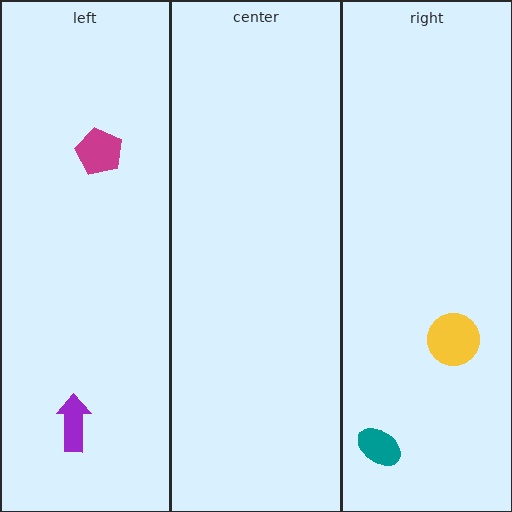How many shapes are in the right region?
2.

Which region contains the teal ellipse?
The right region.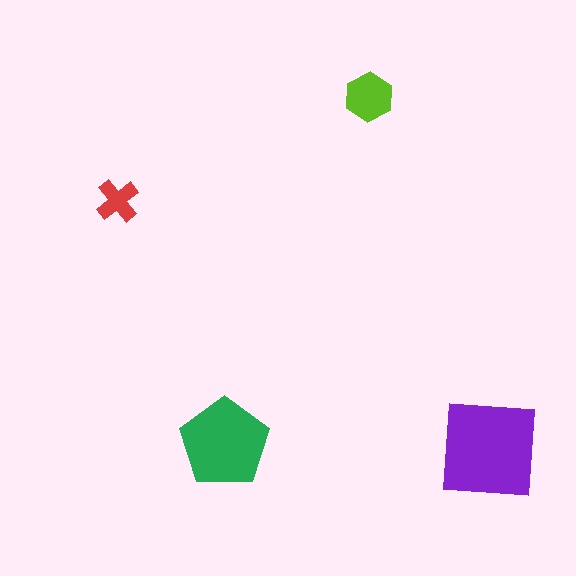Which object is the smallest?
The red cross.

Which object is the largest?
The purple square.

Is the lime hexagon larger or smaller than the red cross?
Larger.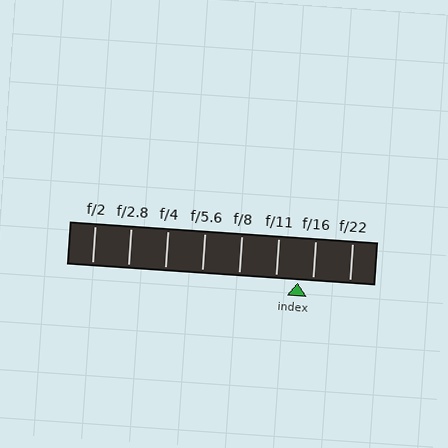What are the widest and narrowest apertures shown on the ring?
The widest aperture shown is f/2 and the narrowest is f/22.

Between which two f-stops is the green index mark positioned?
The index mark is between f/11 and f/16.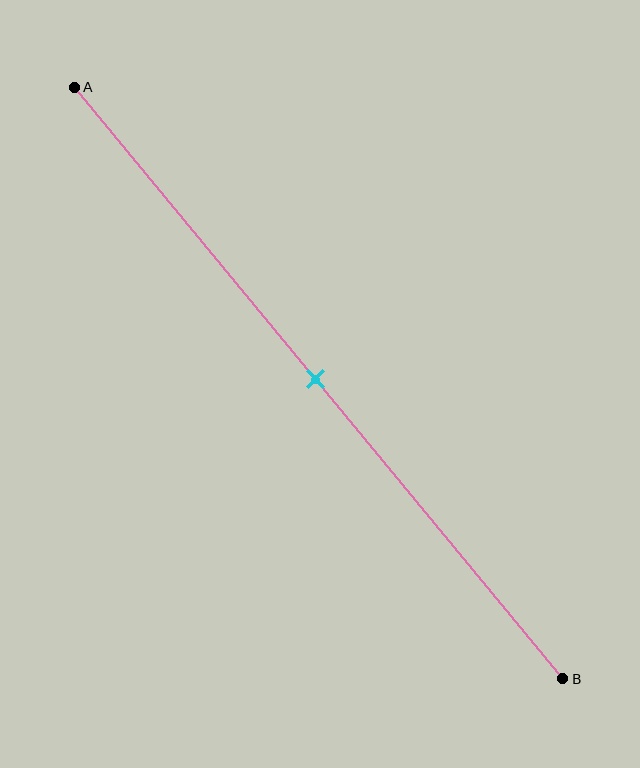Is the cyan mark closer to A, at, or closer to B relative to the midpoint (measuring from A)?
The cyan mark is approximately at the midpoint of segment AB.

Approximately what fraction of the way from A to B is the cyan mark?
The cyan mark is approximately 50% of the way from A to B.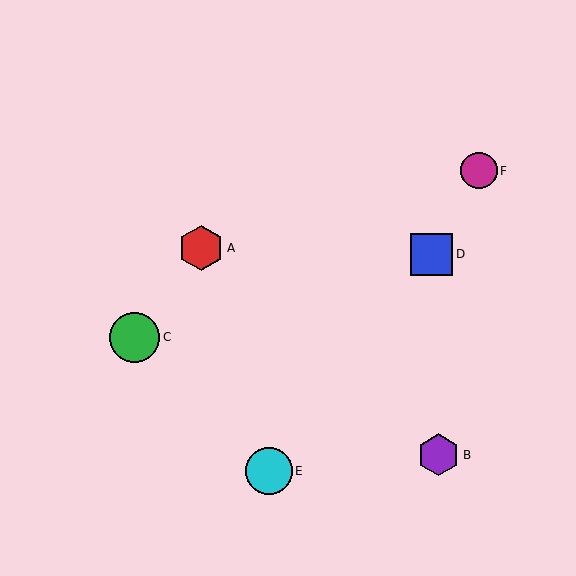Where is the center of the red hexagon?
The center of the red hexagon is at (201, 248).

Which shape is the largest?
The green circle (labeled C) is the largest.